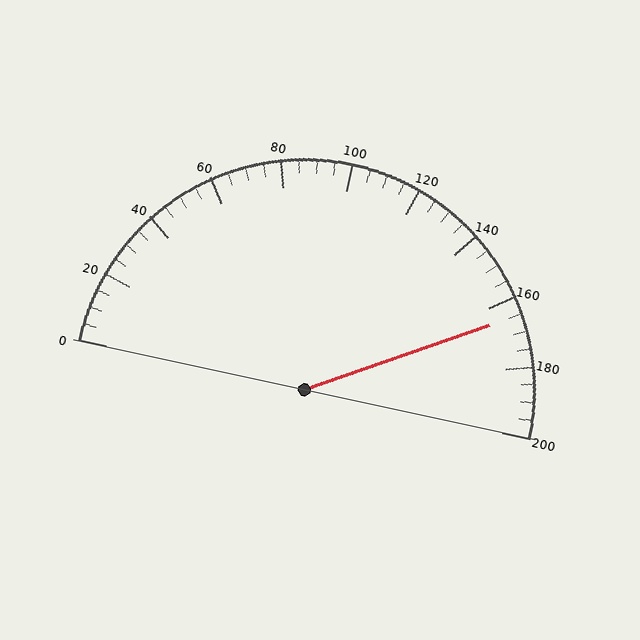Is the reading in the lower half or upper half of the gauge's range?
The reading is in the upper half of the range (0 to 200).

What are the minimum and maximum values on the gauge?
The gauge ranges from 0 to 200.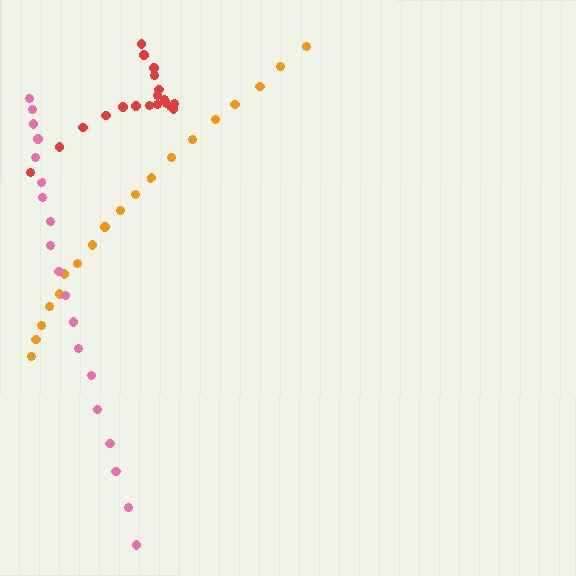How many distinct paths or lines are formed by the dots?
There are 3 distinct paths.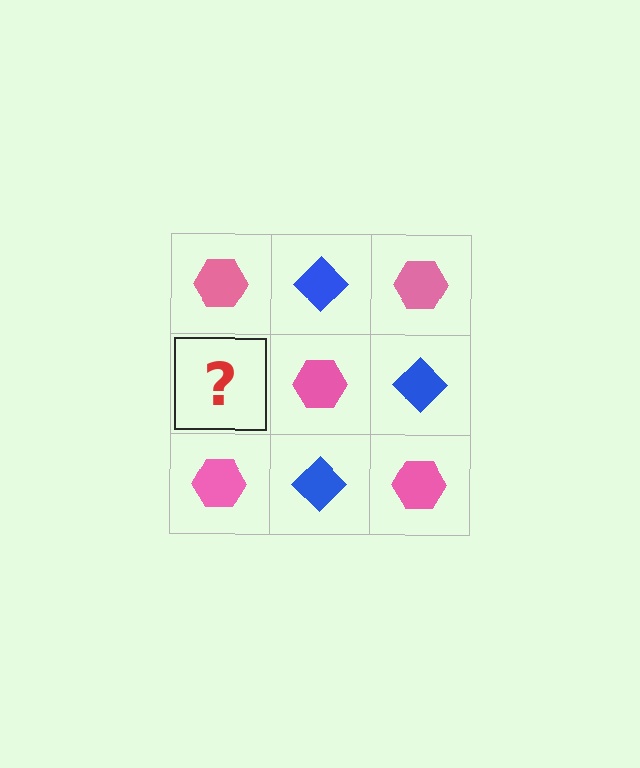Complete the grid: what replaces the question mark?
The question mark should be replaced with a blue diamond.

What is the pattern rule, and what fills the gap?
The rule is that it alternates pink hexagon and blue diamond in a checkerboard pattern. The gap should be filled with a blue diamond.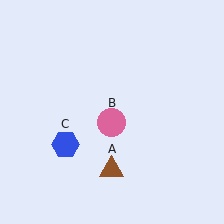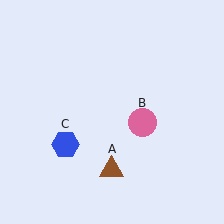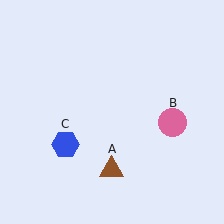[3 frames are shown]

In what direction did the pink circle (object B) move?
The pink circle (object B) moved right.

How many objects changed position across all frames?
1 object changed position: pink circle (object B).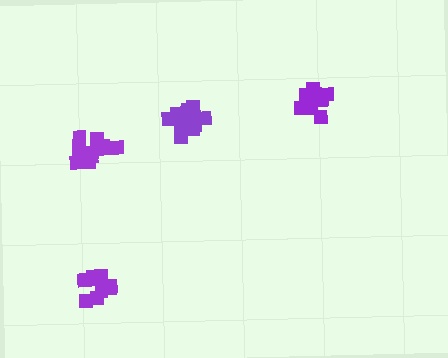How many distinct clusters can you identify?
There are 4 distinct clusters.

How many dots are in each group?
Group 1: 11 dots, Group 2: 10 dots, Group 3: 16 dots, Group 4: 16 dots (53 total).